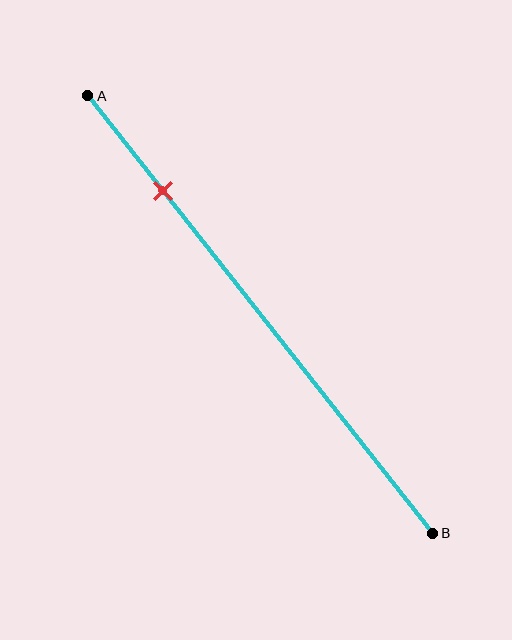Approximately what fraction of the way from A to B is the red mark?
The red mark is approximately 20% of the way from A to B.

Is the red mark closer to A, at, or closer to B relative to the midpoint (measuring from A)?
The red mark is closer to point A than the midpoint of segment AB.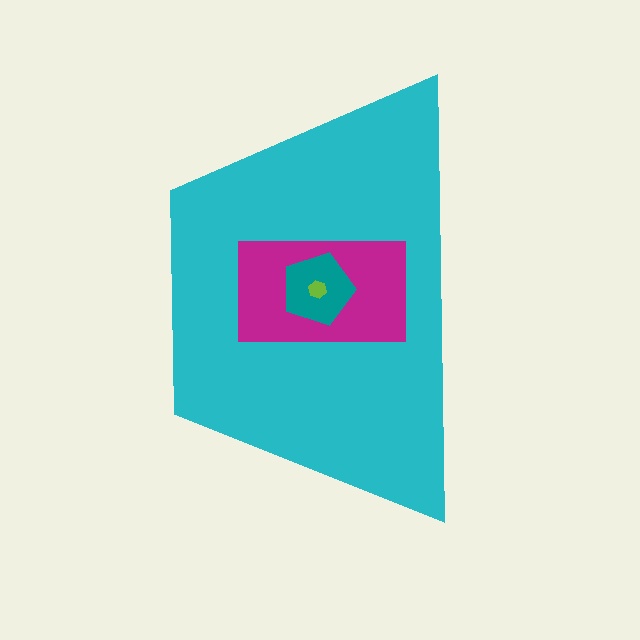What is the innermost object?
The lime hexagon.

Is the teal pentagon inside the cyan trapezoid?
Yes.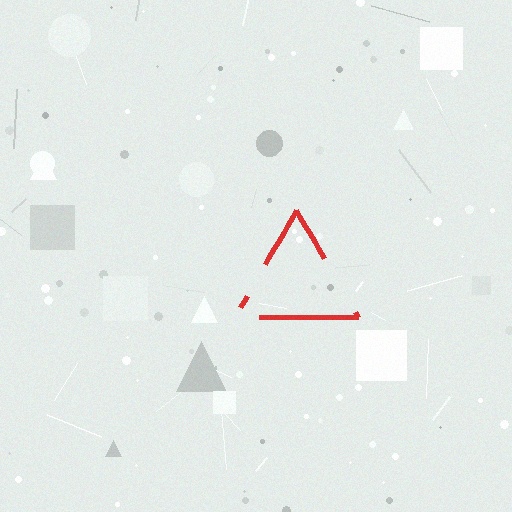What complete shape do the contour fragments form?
The contour fragments form a triangle.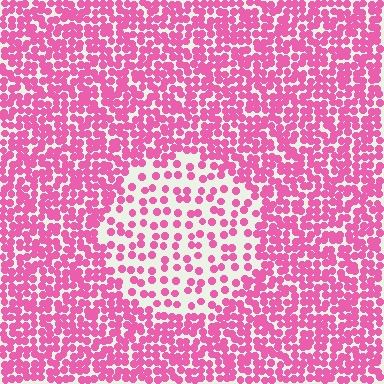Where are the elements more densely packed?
The elements are more densely packed outside the circle boundary.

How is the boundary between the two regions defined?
The boundary is defined by a change in element density (approximately 2.2x ratio). All elements are the same color, size, and shape.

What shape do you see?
I see a circle.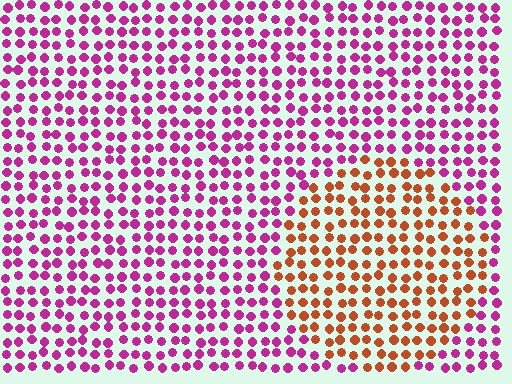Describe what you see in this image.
The image is filled with small magenta elements in a uniform arrangement. A circle-shaped region is visible where the elements are tinted to a slightly different hue, forming a subtle color boundary.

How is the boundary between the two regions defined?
The boundary is defined purely by a slight shift in hue (about 60 degrees). Spacing, size, and orientation are identical on both sides.